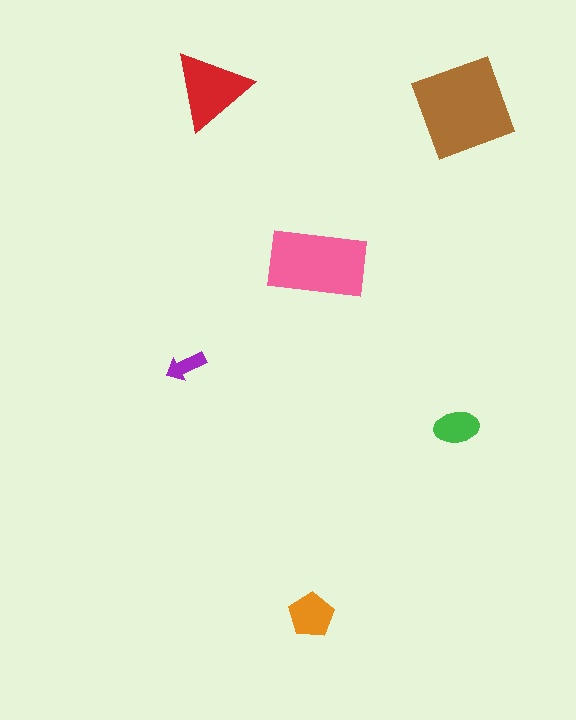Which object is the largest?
The brown diamond.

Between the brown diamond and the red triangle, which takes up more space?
The brown diamond.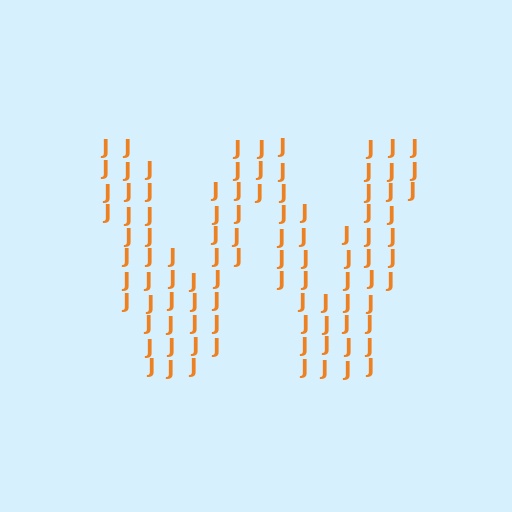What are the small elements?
The small elements are letter J's.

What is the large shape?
The large shape is the letter W.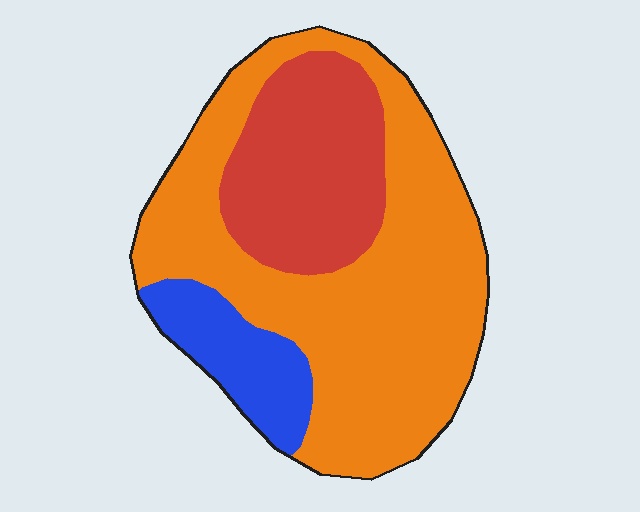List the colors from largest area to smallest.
From largest to smallest: orange, red, blue.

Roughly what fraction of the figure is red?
Red takes up about one quarter (1/4) of the figure.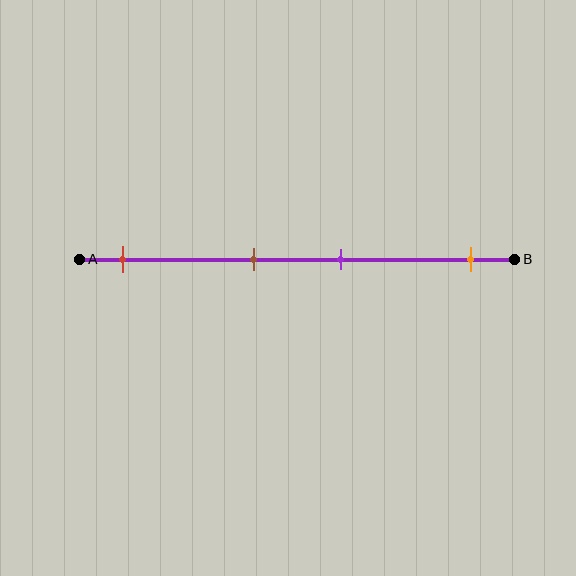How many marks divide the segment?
There are 4 marks dividing the segment.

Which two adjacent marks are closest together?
The brown and purple marks are the closest adjacent pair.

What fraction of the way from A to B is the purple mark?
The purple mark is approximately 60% (0.6) of the way from A to B.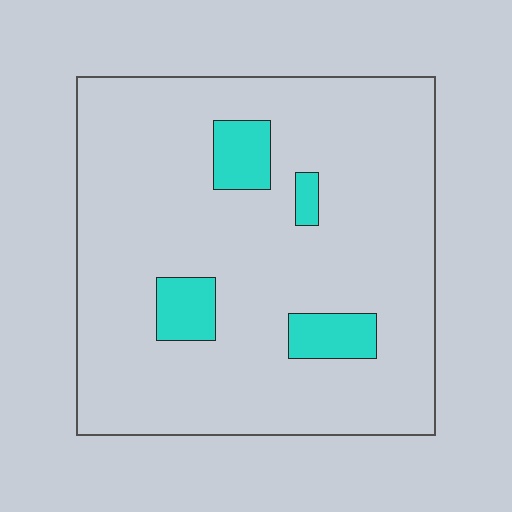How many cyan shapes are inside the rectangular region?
4.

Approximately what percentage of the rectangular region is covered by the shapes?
Approximately 10%.